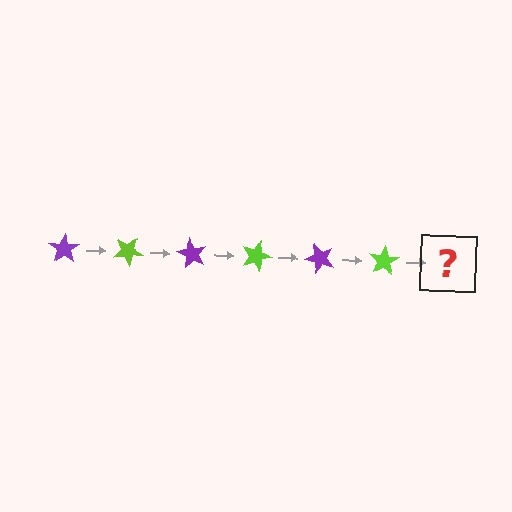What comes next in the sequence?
The next element should be a purple star, rotated 180 degrees from the start.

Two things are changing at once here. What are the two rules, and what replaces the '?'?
The two rules are that it rotates 30 degrees each step and the color cycles through purple and lime. The '?' should be a purple star, rotated 180 degrees from the start.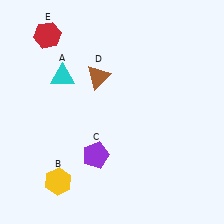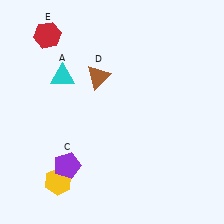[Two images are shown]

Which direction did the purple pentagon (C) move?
The purple pentagon (C) moved left.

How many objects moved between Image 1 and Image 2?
1 object moved between the two images.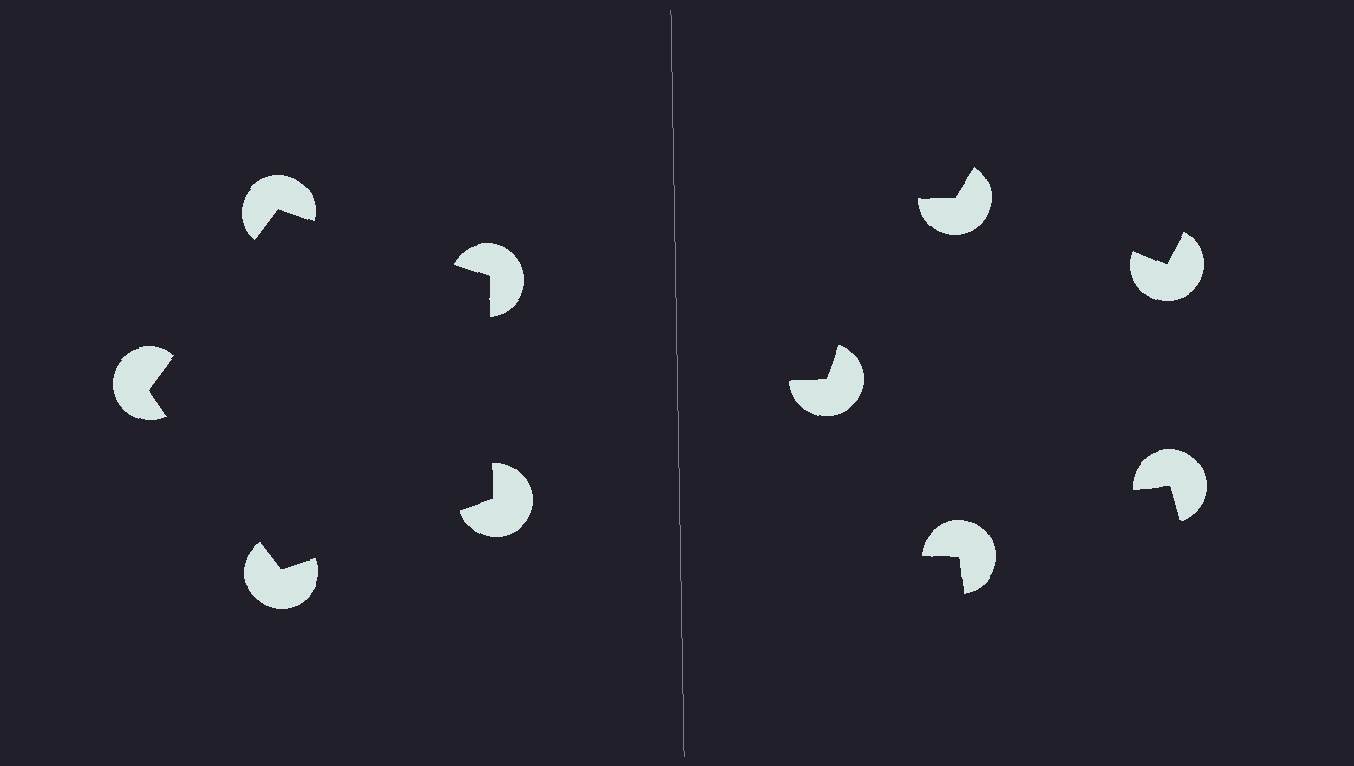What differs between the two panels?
The pac-man discs are positioned identically on both sides; only the wedge orientations differ. On the left they align to a pentagon; on the right they are misaligned.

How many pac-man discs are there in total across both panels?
10 — 5 on each side.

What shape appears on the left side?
An illusory pentagon.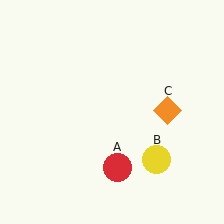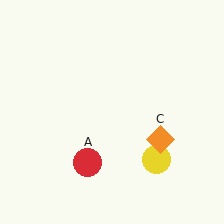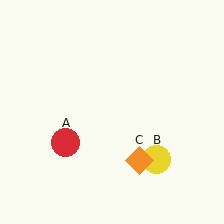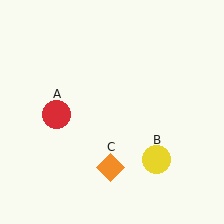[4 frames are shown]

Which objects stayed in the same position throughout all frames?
Yellow circle (object B) remained stationary.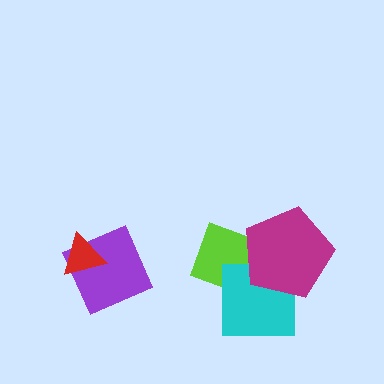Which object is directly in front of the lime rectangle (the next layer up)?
The cyan square is directly in front of the lime rectangle.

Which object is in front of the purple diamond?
The red triangle is in front of the purple diamond.